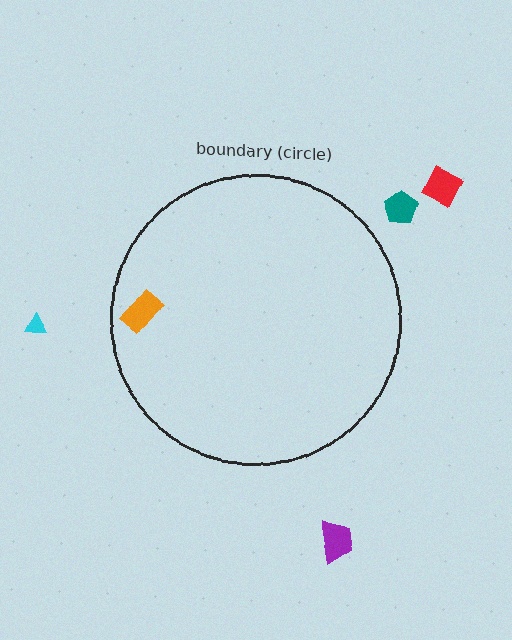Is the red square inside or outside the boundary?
Outside.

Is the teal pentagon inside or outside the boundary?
Outside.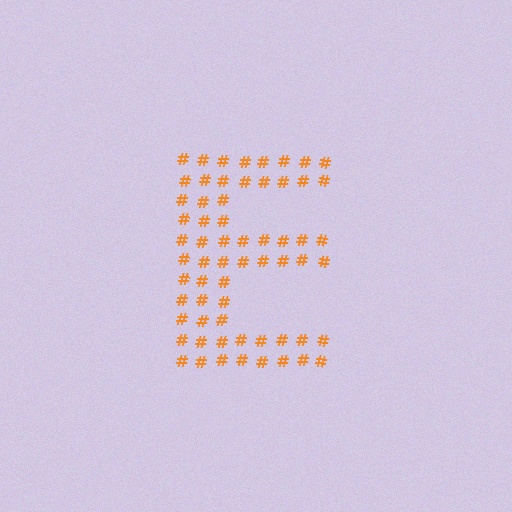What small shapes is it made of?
It is made of small hash symbols.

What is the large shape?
The large shape is the letter E.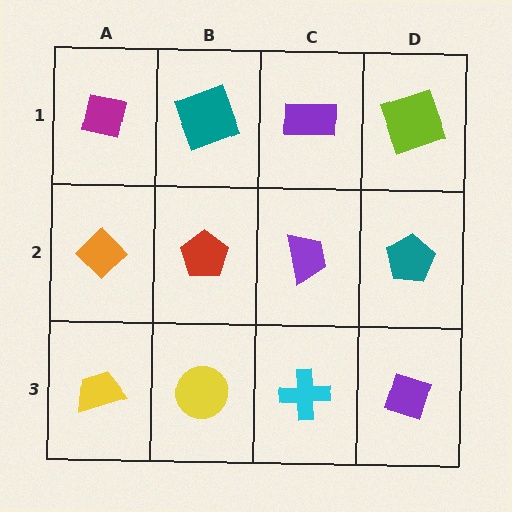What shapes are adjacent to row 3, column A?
An orange diamond (row 2, column A), a yellow circle (row 3, column B).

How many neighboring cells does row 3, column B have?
3.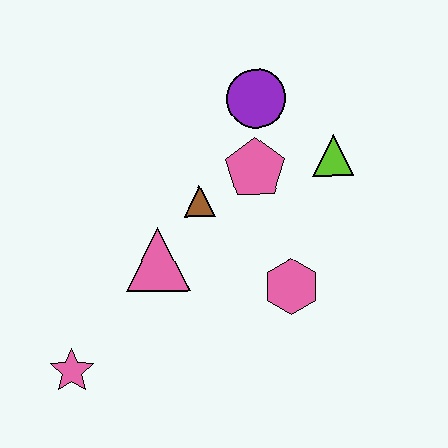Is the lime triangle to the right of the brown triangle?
Yes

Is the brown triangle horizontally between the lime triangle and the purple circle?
No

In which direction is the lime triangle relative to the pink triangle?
The lime triangle is to the right of the pink triangle.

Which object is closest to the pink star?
The pink triangle is closest to the pink star.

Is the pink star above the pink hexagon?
No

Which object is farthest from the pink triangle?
The lime triangle is farthest from the pink triangle.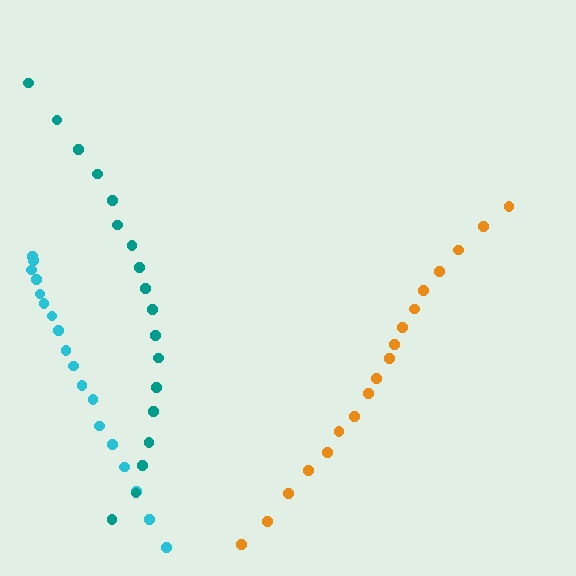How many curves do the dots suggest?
There are 3 distinct paths.